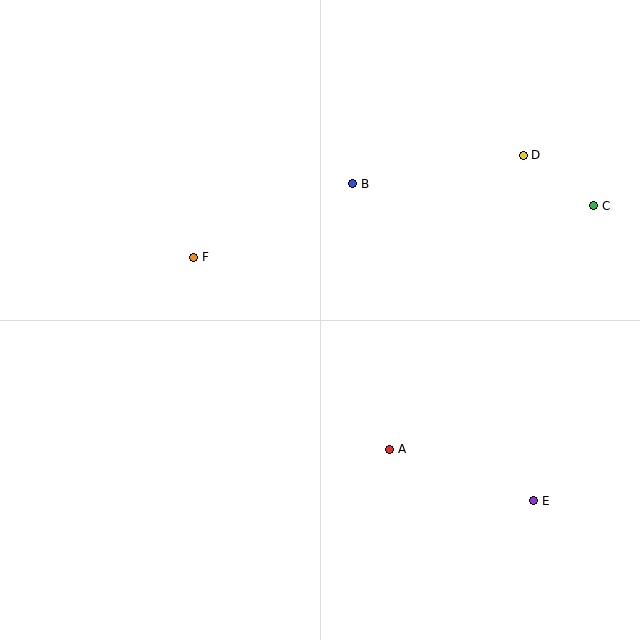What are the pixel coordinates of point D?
Point D is at (523, 155).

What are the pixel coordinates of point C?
Point C is at (594, 206).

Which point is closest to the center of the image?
Point B at (353, 184) is closest to the center.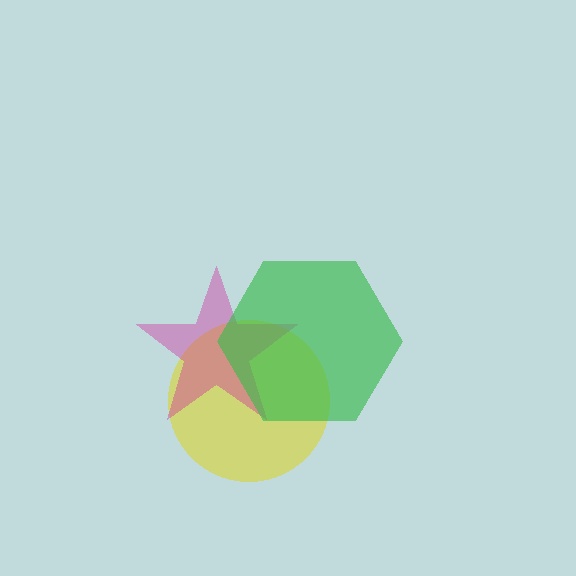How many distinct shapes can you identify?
There are 3 distinct shapes: a yellow circle, a magenta star, a green hexagon.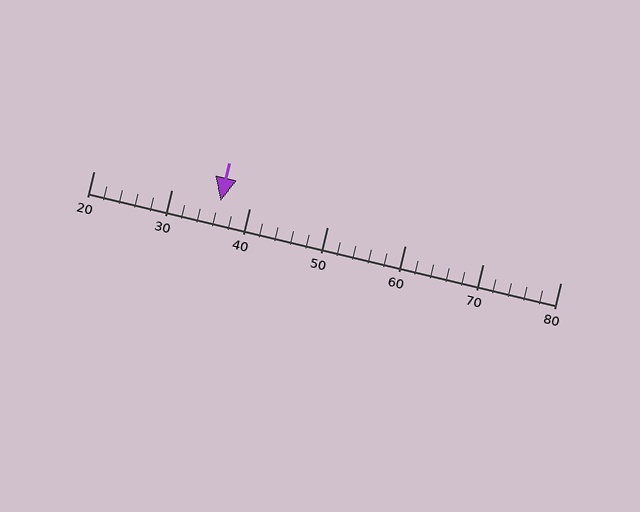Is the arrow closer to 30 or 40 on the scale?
The arrow is closer to 40.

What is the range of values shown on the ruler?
The ruler shows values from 20 to 80.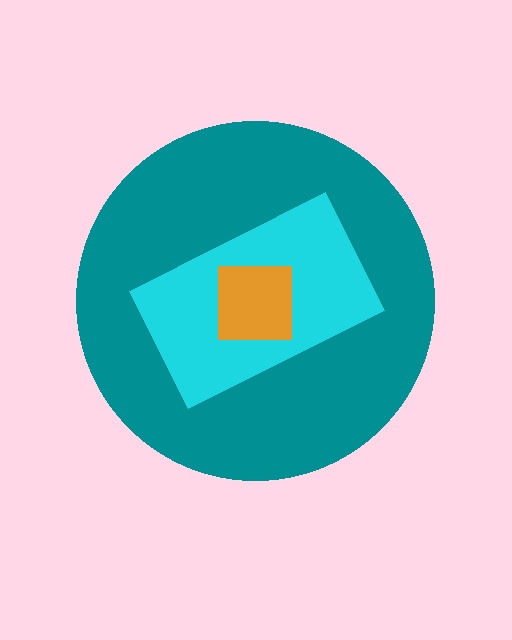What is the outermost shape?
The teal circle.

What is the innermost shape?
The orange square.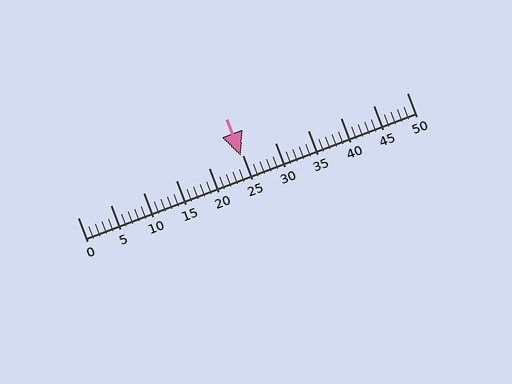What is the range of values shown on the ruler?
The ruler shows values from 0 to 50.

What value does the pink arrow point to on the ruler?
The pink arrow points to approximately 25.